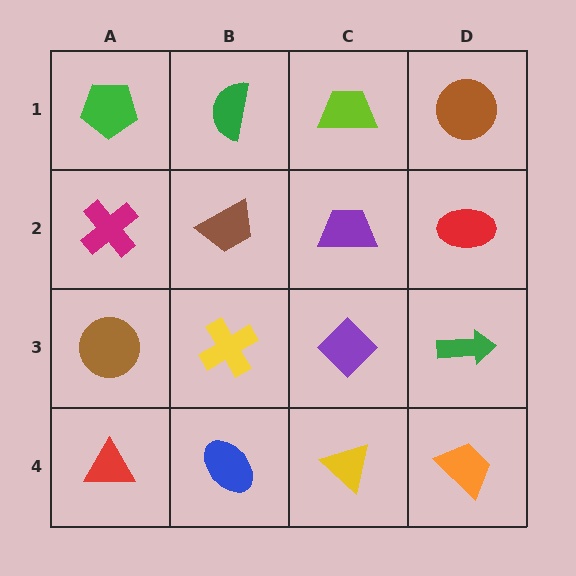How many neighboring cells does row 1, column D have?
2.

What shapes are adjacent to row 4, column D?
A green arrow (row 3, column D), a yellow triangle (row 4, column C).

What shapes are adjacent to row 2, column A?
A green pentagon (row 1, column A), a brown circle (row 3, column A), a brown trapezoid (row 2, column B).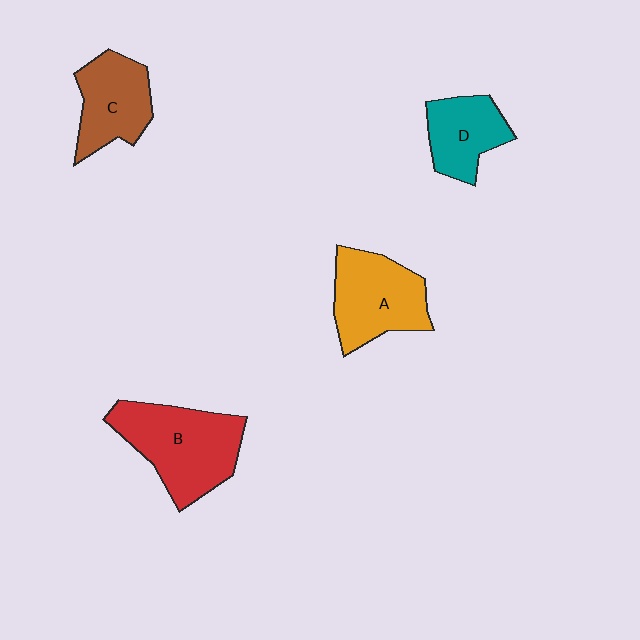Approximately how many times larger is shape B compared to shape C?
Approximately 1.4 times.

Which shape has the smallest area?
Shape D (teal).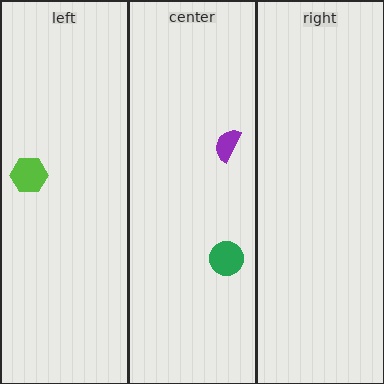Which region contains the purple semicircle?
The center region.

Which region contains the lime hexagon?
The left region.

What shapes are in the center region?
The green circle, the purple semicircle.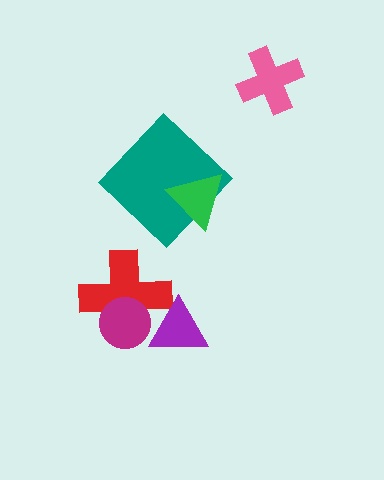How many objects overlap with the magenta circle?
2 objects overlap with the magenta circle.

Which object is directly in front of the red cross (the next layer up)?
The magenta circle is directly in front of the red cross.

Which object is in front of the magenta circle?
The purple triangle is in front of the magenta circle.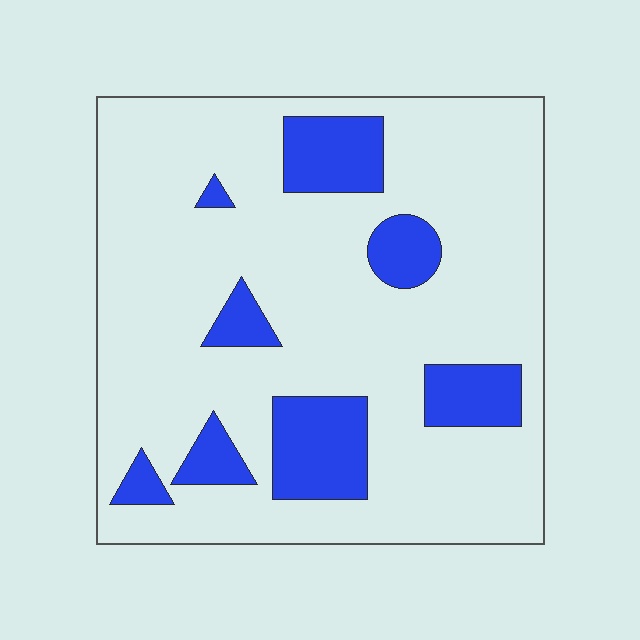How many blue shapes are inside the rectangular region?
8.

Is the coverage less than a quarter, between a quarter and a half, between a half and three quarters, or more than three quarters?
Less than a quarter.